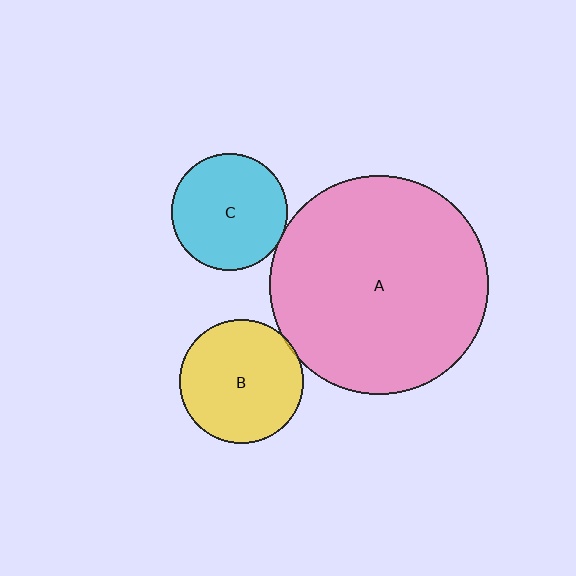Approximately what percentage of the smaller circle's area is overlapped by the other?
Approximately 5%.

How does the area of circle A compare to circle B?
Approximately 3.1 times.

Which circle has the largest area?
Circle A (pink).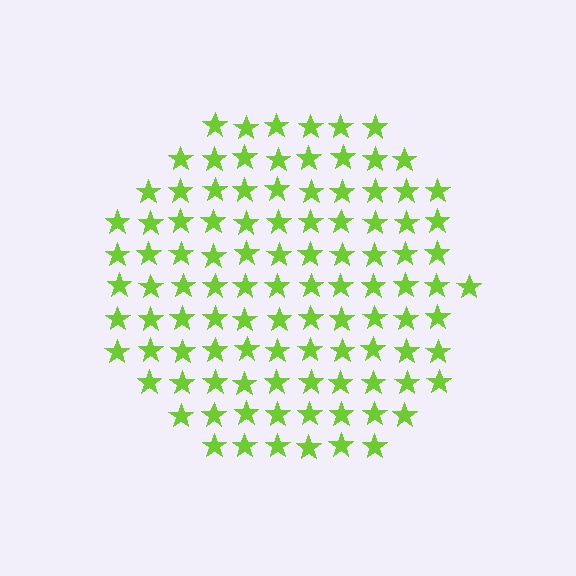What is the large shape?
The large shape is a circle.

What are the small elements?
The small elements are stars.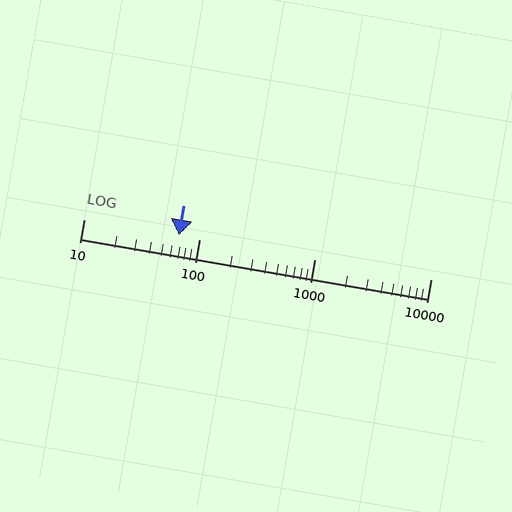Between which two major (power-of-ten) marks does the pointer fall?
The pointer is between 10 and 100.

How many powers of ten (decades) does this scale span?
The scale spans 3 decades, from 10 to 10000.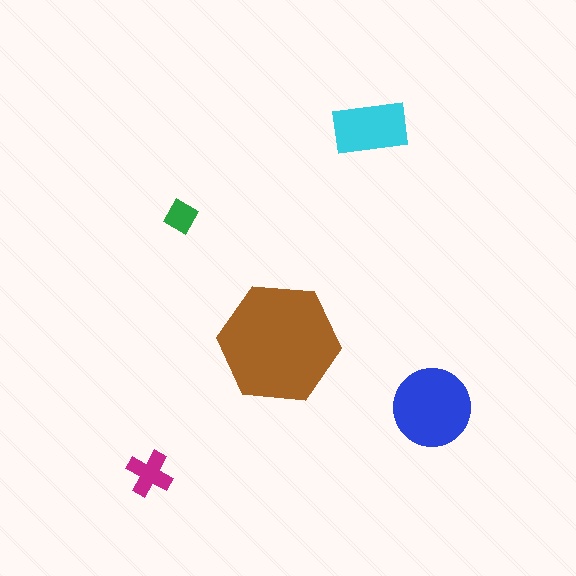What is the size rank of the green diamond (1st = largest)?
5th.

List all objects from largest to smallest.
The brown hexagon, the blue circle, the cyan rectangle, the magenta cross, the green diamond.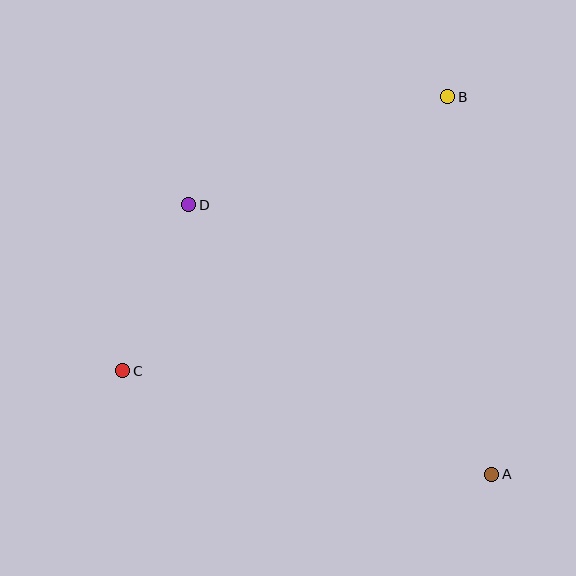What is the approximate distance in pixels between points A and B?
The distance between A and B is approximately 380 pixels.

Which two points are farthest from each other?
Points B and C are farthest from each other.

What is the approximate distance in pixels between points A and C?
The distance between A and C is approximately 383 pixels.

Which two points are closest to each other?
Points C and D are closest to each other.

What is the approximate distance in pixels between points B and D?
The distance between B and D is approximately 281 pixels.